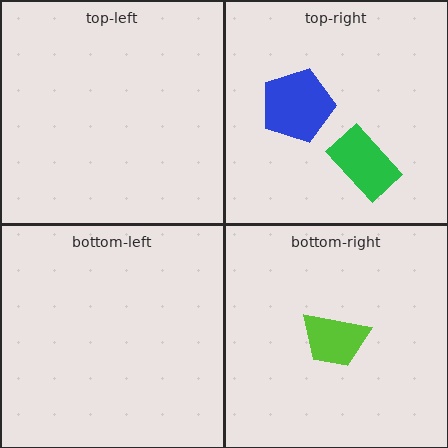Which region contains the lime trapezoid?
The bottom-right region.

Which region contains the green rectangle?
The top-right region.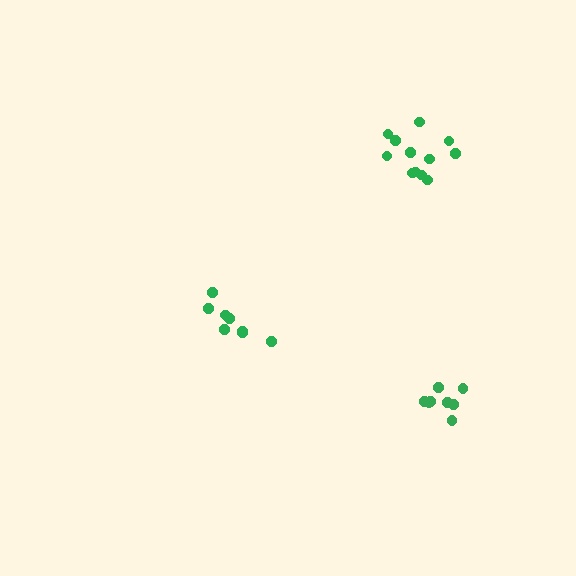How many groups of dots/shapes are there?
There are 3 groups.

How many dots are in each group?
Group 1: 8 dots, Group 2: 12 dots, Group 3: 8 dots (28 total).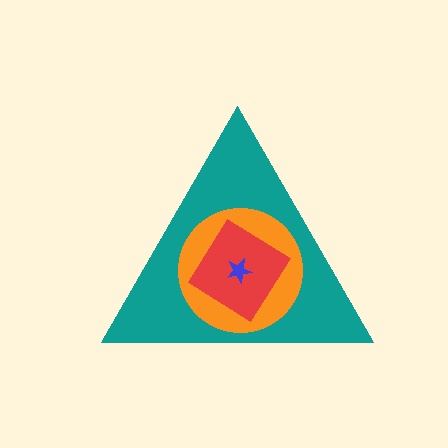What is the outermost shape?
The teal triangle.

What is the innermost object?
The blue star.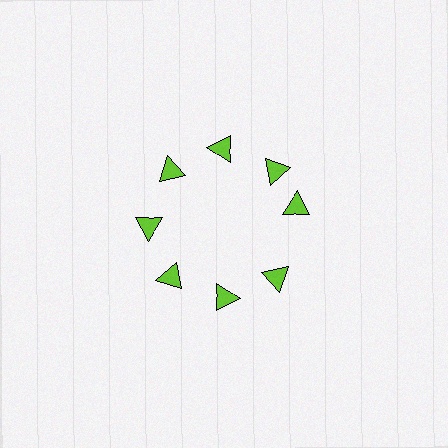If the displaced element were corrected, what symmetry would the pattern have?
It would have 8-fold rotational symmetry — the pattern would map onto itself every 45 degrees.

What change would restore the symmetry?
The symmetry would be restored by rotating it back into even spacing with its neighbors so that all 8 triangles sit at equal angles and equal distance from the center.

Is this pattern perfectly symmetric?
No. The 8 lime triangles are arranged in a ring, but one element near the 3 o'clock position is rotated out of alignment along the ring, breaking the 8-fold rotational symmetry.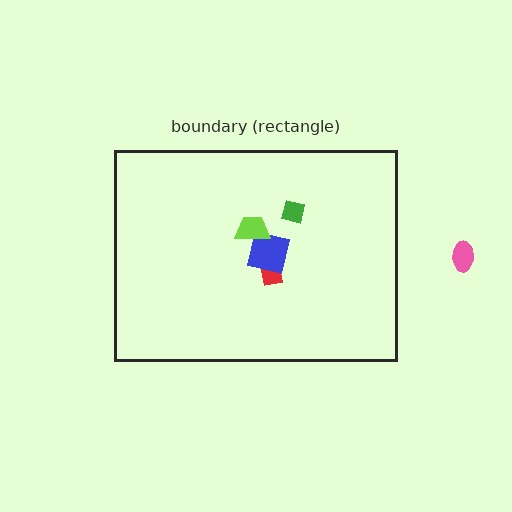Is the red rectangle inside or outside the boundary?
Inside.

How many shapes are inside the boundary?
4 inside, 1 outside.